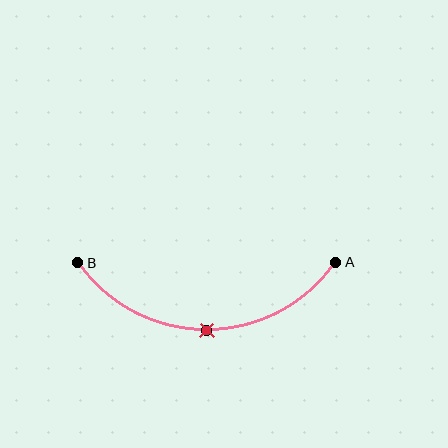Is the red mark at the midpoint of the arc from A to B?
Yes. The red mark lies on the arc at equal arc-length from both A and B — it is the arc midpoint.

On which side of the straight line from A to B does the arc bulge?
The arc bulges below the straight line connecting A and B.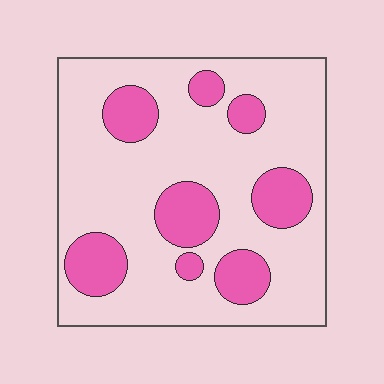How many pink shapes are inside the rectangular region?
8.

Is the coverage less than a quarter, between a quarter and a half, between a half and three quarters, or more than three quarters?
Less than a quarter.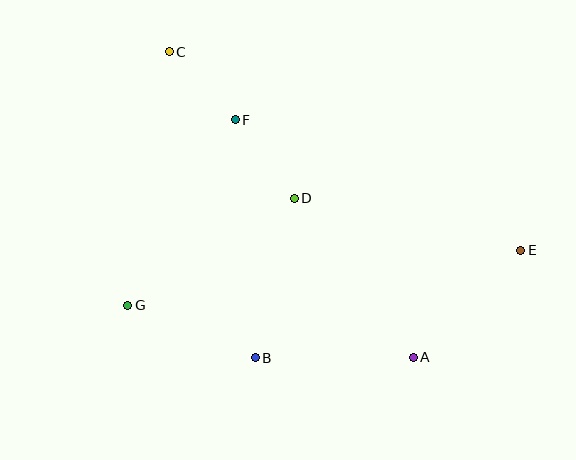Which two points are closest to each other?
Points C and F are closest to each other.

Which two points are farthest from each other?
Points C and E are farthest from each other.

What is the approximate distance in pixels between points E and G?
The distance between E and G is approximately 397 pixels.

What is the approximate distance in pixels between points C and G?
The distance between C and G is approximately 257 pixels.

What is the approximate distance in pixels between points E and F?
The distance between E and F is approximately 314 pixels.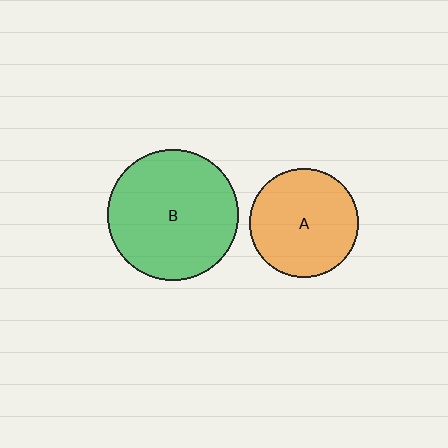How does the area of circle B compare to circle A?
Approximately 1.5 times.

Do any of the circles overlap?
No, none of the circles overlap.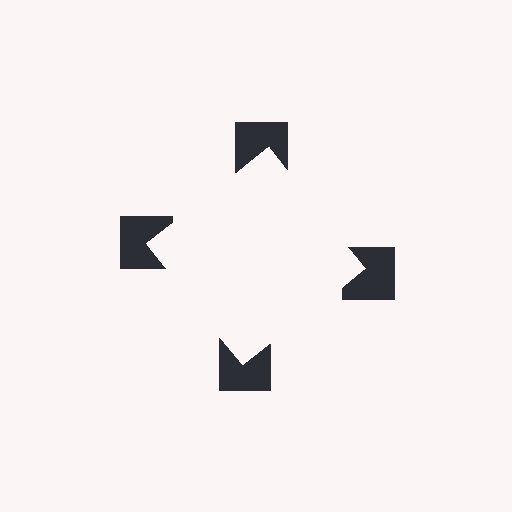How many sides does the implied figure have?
4 sides.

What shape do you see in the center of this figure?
An illusory square — its edges are inferred from the aligned wedge cuts in the notched squares, not physically drawn.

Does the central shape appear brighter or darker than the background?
It typically appears slightly brighter than the background, even though no actual brightness change is drawn.